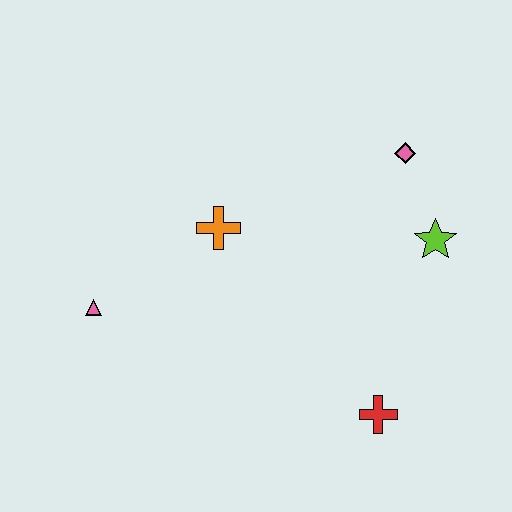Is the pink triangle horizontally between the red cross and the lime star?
No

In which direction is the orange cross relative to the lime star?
The orange cross is to the left of the lime star.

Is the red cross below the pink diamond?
Yes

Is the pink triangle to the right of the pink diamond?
No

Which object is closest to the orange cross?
The pink triangle is closest to the orange cross.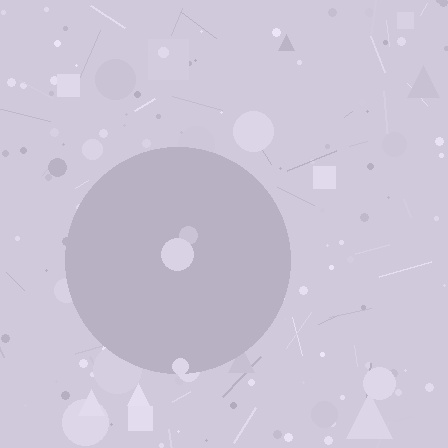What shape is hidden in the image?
A circle is hidden in the image.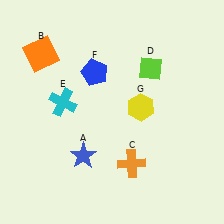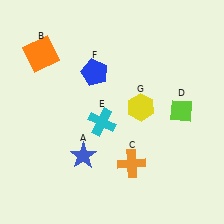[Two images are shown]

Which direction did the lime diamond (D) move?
The lime diamond (D) moved down.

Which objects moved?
The objects that moved are: the lime diamond (D), the cyan cross (E).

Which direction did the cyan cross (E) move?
The cyan cross (E) moved right.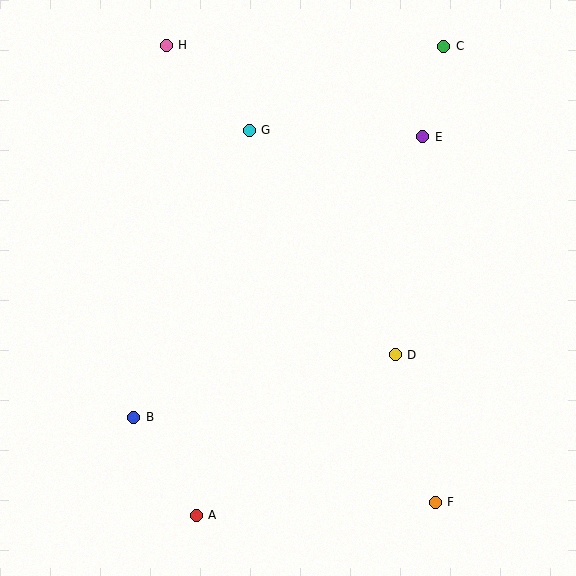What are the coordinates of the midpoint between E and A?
The midpoint between E and A is at (309, 326).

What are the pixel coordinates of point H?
Point H is at (166, 45).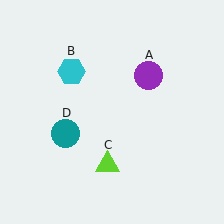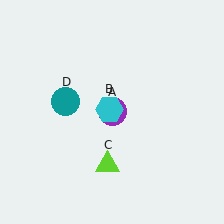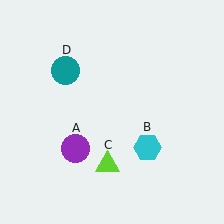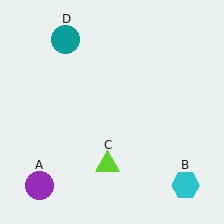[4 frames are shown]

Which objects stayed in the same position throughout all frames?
Lime triangle (object C) remained stationary.